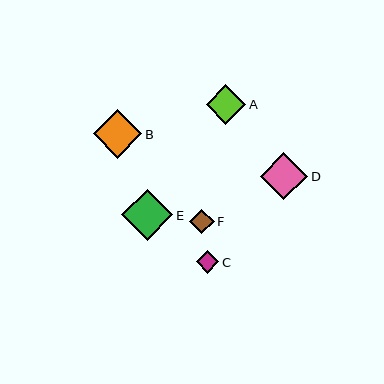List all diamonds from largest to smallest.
From largest to smallest: E, B, D, A, F, C.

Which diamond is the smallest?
Diamond C is the smallest with a size of approximately 23 pixels.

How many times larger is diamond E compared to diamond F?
Diamond E is approximately 2.1 times the size of diamond F.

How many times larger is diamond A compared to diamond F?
Diamond A is approximately 1.6 times the size of diamond F.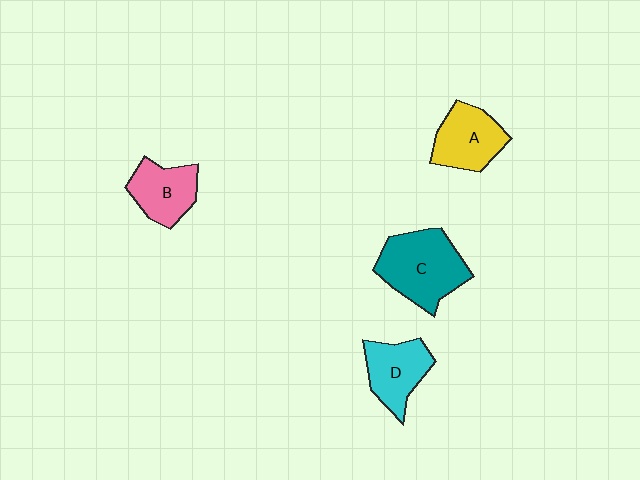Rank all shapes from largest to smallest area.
From largest to smallest: C (teal), A (yellow), D (cyan), B (pink).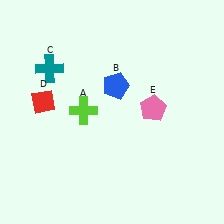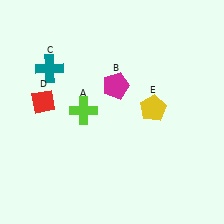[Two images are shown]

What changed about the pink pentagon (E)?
In Image 1, E is pink. In Image 2, it changed to yellow.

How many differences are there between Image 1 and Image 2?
There are 2 differences between the two images.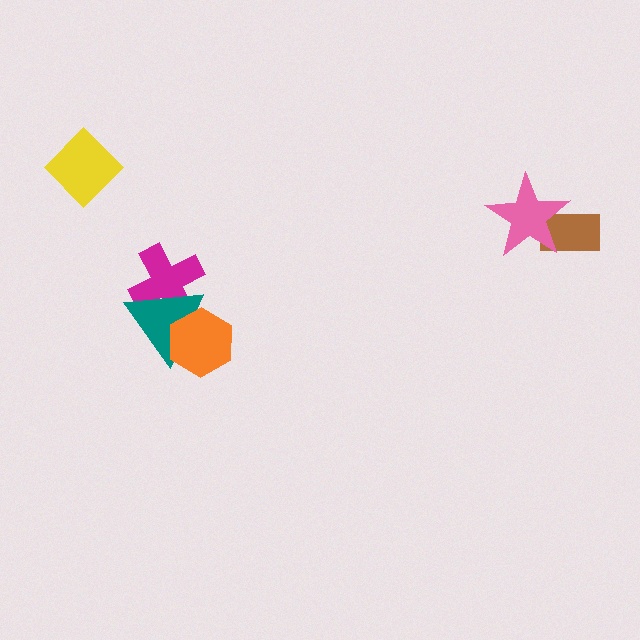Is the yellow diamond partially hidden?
No, no other shape covers it.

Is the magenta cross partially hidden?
Yes, it is partially covered by another shape.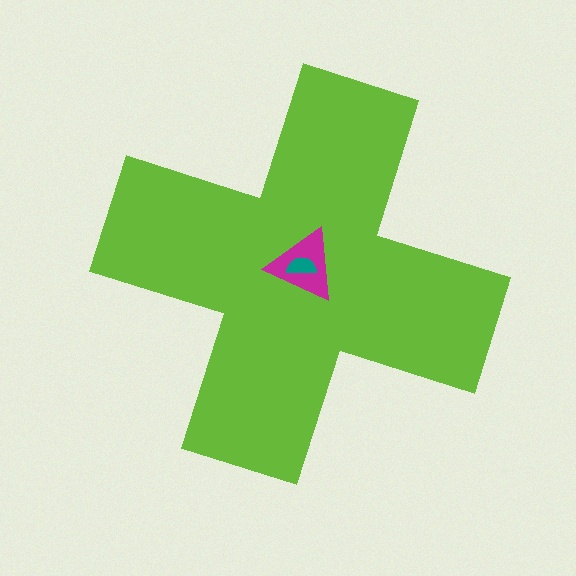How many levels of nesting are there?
3.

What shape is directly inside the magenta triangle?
The teal semicircle.